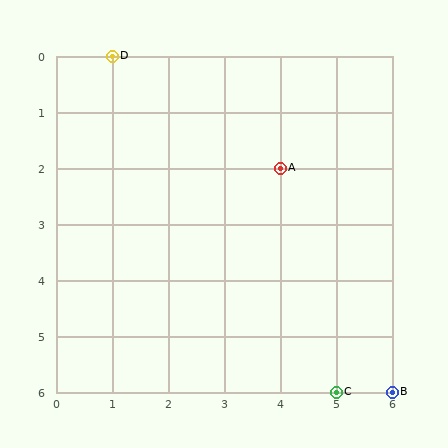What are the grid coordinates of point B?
Point B is at grid coordinates (6, 6).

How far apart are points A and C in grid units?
Points A and C are 1 column and 4 rows apart (about 4.1 grid units diagonally).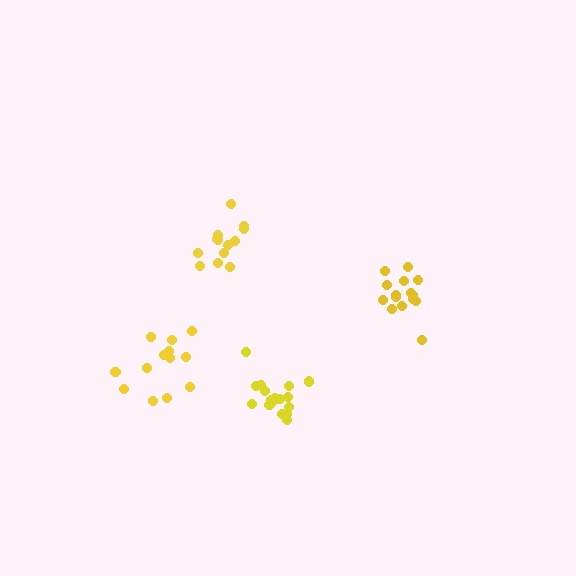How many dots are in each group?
Group 1: 14 dots, Group 2: 15 dots, Group 3: 13 dots, Group 4: 17 dots (59 total).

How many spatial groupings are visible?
There are 4 spatial groupings.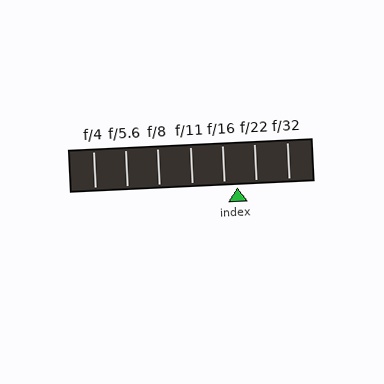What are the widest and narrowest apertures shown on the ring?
The widest aperture shown is f/4 and the narrowest is f/32.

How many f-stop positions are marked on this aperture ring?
There are 7 f-stop positions marked.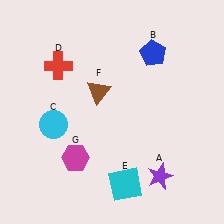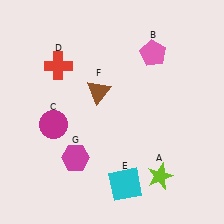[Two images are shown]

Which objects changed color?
A changed from purple to lime. B changed from blue to pink. C changed from cyan to magenta.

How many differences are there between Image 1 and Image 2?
There are 3 differences between the two images.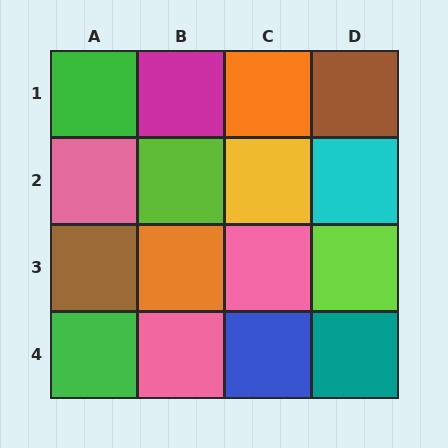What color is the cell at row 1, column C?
Orange.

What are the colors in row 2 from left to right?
Pink, lime, yellow, cyan.